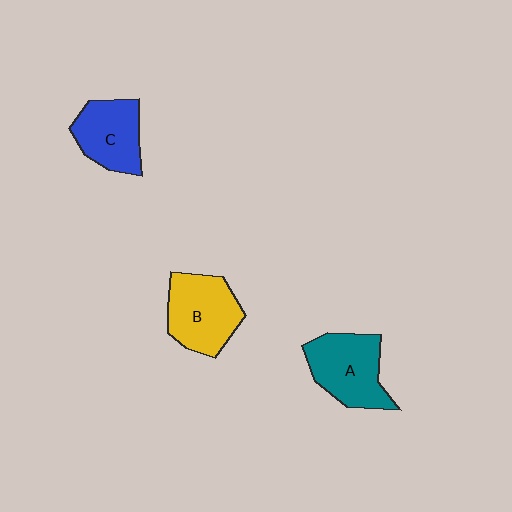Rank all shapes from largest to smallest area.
From largest to smallest: B (yellow), A (teal), C (blue).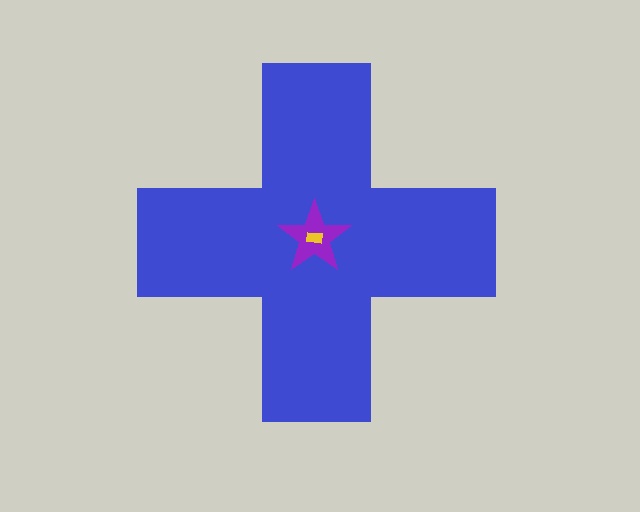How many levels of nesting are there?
3.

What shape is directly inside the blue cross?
The purple star.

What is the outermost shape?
The blue cross.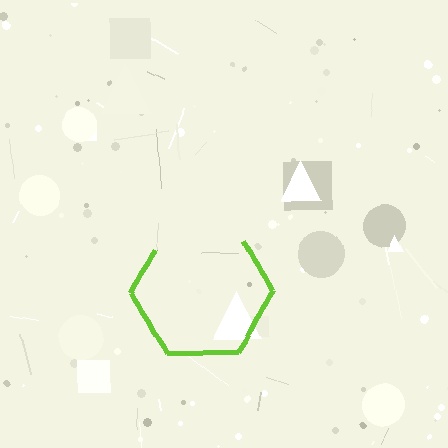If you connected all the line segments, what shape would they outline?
They would outline a hexagon.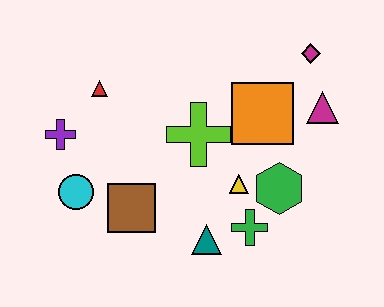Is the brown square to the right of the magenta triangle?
No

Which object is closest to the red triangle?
The purple cross is closest to the red triangle.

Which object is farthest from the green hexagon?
The purple cross is farthest from the green hexagon.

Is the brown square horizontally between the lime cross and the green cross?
No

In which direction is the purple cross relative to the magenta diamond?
The purple cross is to the left of the magenta diamond.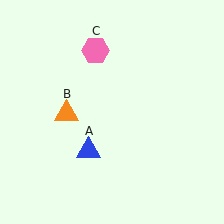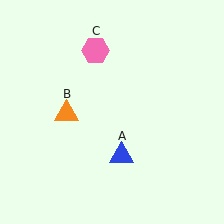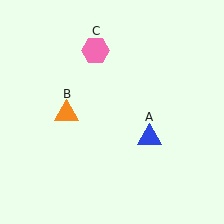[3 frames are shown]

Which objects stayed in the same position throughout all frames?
Orange triangle (object B) and pink hexagon (object C) remained stationary.